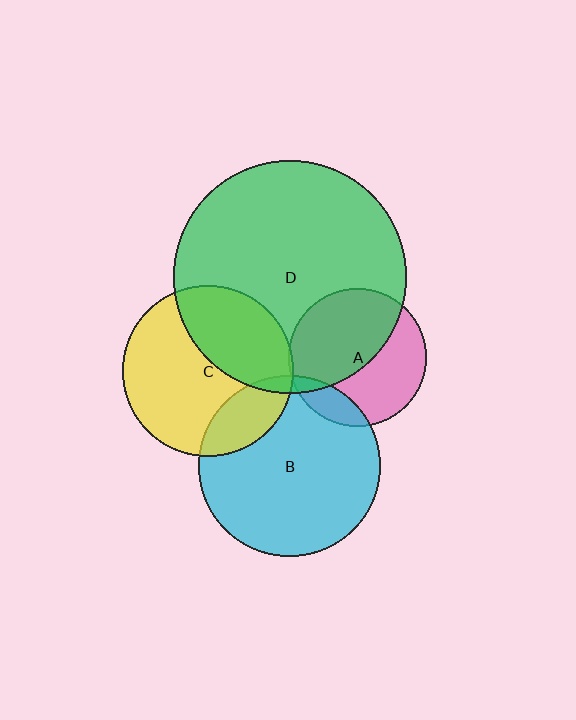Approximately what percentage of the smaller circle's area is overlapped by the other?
Approximately 35%.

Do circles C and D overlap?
Yes.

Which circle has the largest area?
Circle D (green).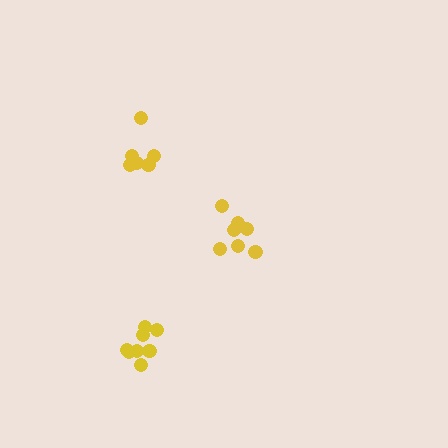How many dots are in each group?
Group 1: 6 dots, Group 2: 8 dots, Group 3: 8 dots (22 total).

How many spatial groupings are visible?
There are 3 spatial groupings.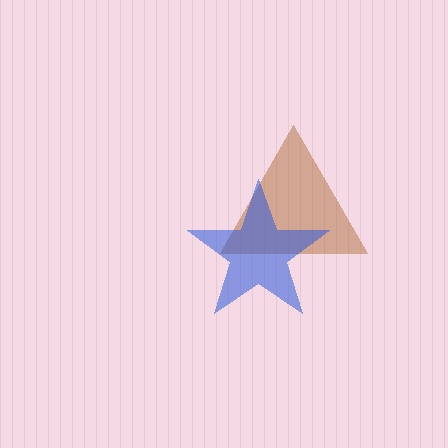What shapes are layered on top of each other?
The layered shapes are: a brown triangle, a blue star.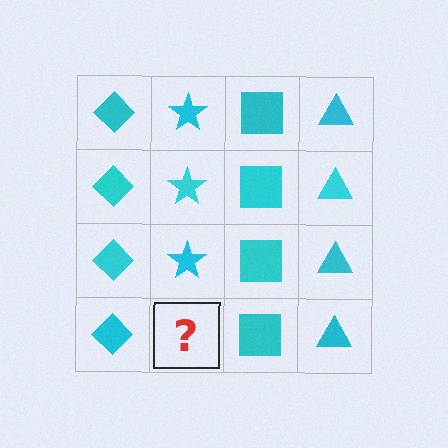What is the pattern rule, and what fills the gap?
The rule is that each column has a consistent shape. The gap should be filled with a cyan star.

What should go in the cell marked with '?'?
The missing cell should contain a cyan star.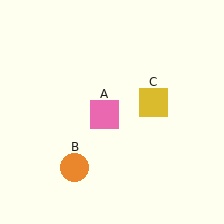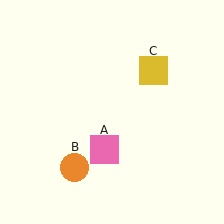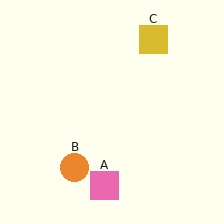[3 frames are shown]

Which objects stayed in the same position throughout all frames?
Orange circle (object B) remained stationary.